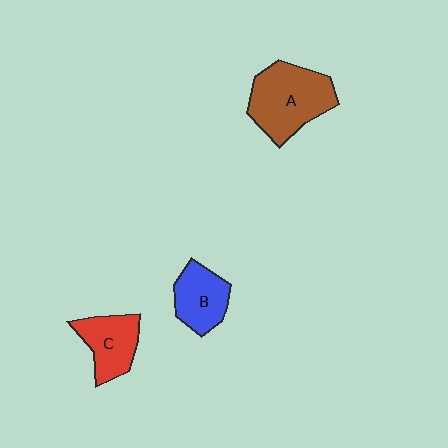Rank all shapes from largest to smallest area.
From largest to smallest: A (brown), C (red), B (blue).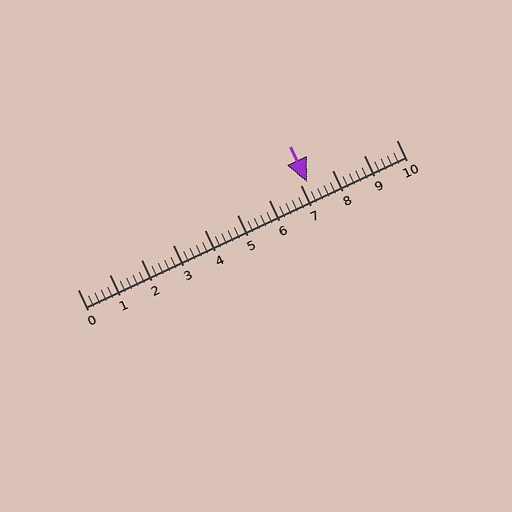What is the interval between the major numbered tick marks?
The major tick marks are spaced 1 units apart.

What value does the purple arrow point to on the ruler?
The purple arrow points to approximately 7.2.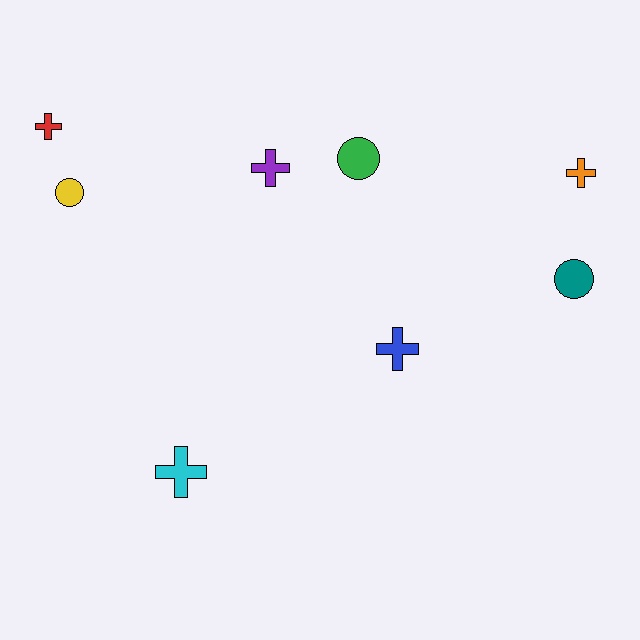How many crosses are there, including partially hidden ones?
There are 5 crosses.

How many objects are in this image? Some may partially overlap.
There are 8 objects.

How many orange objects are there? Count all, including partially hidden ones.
There is 1 orange object.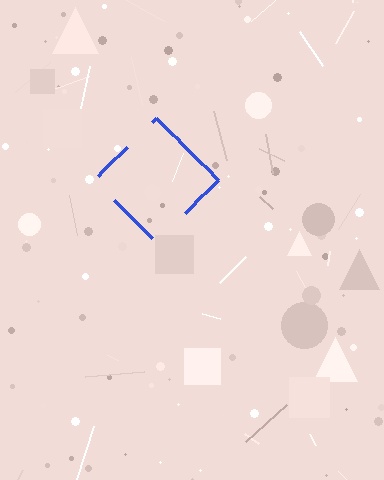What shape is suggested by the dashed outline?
The dashed outline suggests a diamond.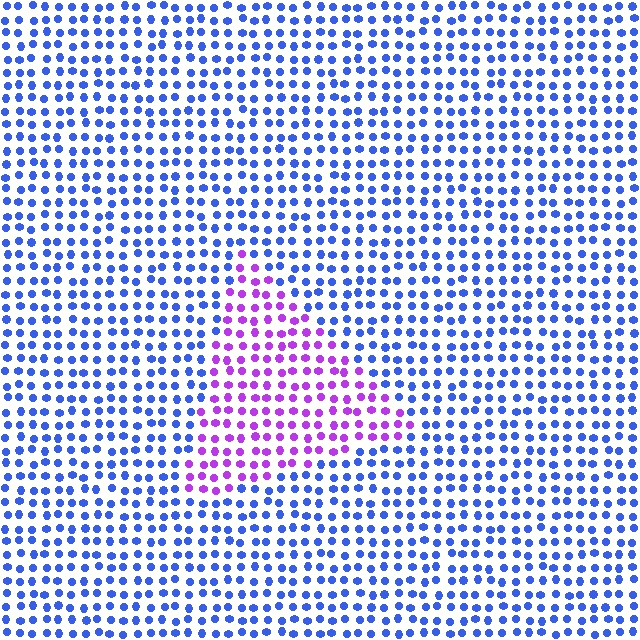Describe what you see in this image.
The image is filled with small blue elements in a uniform arrangement. A triangle-shaped region is visible where the elements are tinted to a slightly different hue, forming a subtle color boundary.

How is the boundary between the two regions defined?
The boundary is defined purely by a slight shift in hue (about 58 degrees). Spacing, size, and orientation are identical on both sides.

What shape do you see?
I see a triangle.